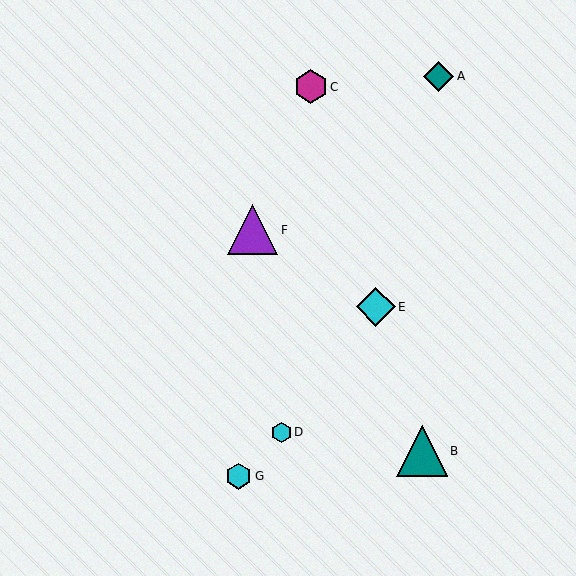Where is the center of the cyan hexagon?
The center of the cyan hexagon is at (282, 432).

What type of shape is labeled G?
Shape G is a cyan hexagon.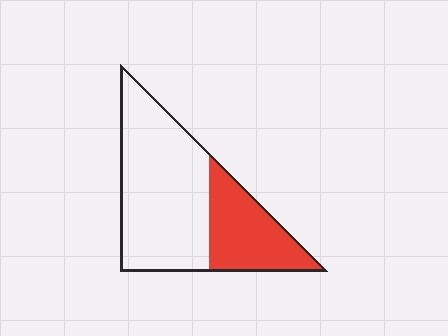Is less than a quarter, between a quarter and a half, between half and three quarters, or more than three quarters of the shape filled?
Between a quarter and a half.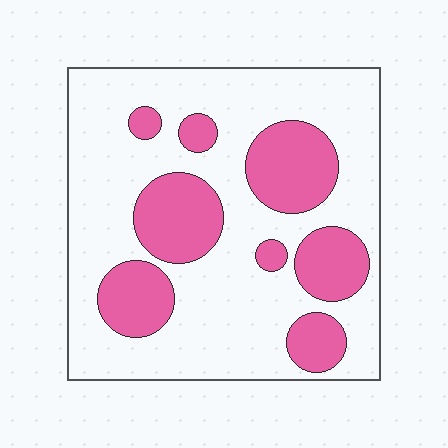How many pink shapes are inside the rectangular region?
8.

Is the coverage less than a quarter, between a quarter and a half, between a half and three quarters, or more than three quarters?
Between a quarter and a half.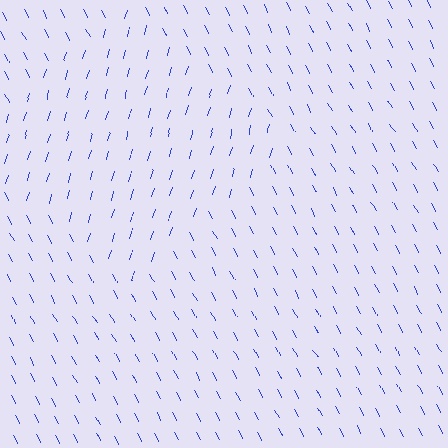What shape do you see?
I see a diamond.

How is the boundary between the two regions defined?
The boundary is defined purely by a change in line orientation (approximately 45 degrees difference). All lines are the same color and thickness.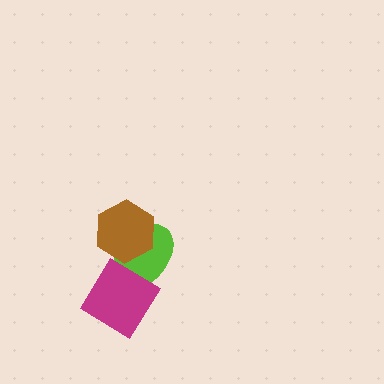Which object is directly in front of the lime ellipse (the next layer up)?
The brown hexagon is directly in front of the lime ellipse.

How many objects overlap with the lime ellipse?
2 objects overlap with the lime ellipse.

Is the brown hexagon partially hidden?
No, no other shape covers it.